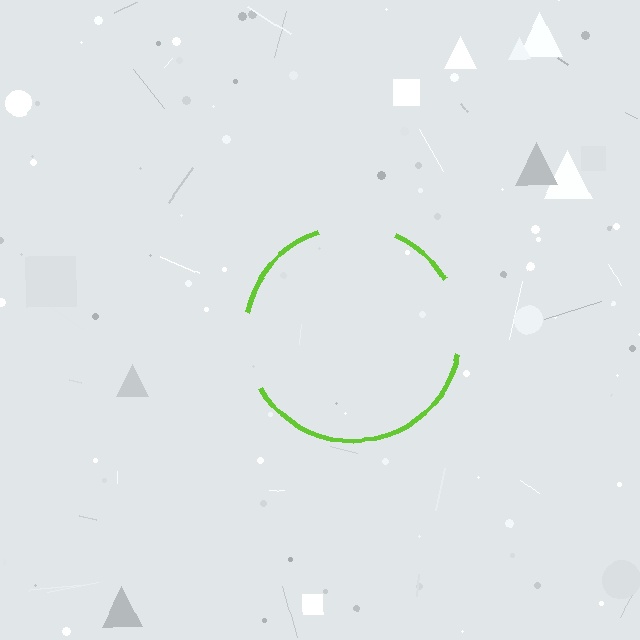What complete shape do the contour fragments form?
The contour fragments form a circle.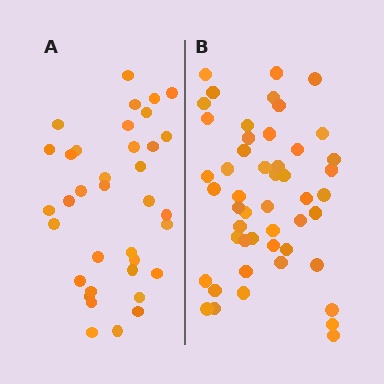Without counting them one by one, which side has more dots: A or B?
Region B (the right region) has more dots.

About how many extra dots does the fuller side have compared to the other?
Region B has approximately 15 more dots than region A.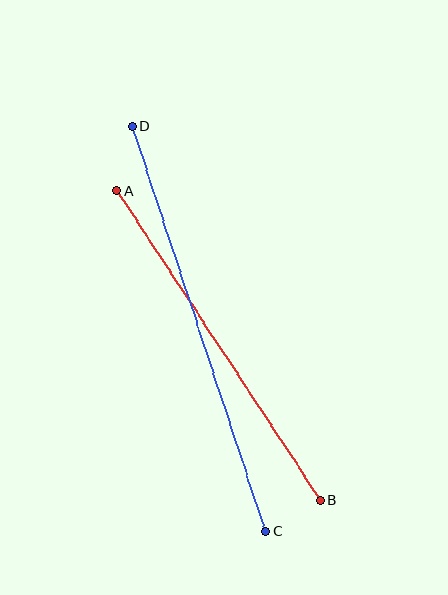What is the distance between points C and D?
The distance is approximately 426 pixels.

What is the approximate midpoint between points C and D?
The midpoint is at approximately (199, 329) pixels.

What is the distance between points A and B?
The distance is approximately 370 pixels.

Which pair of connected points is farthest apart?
Points C and D are farthest apart.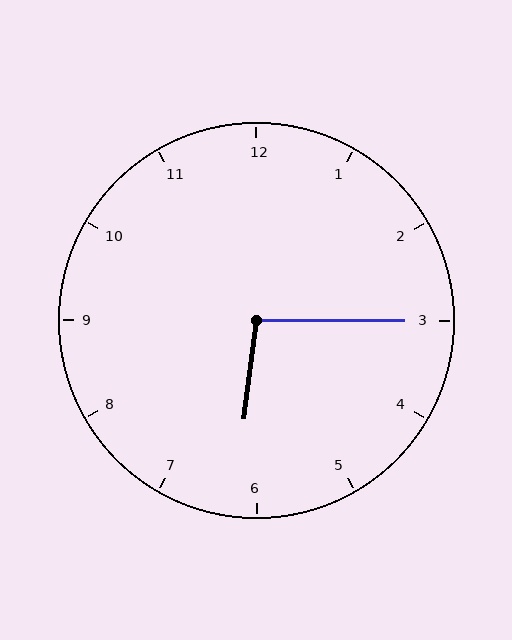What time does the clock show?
6:15.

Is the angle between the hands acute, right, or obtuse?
It is obtuse.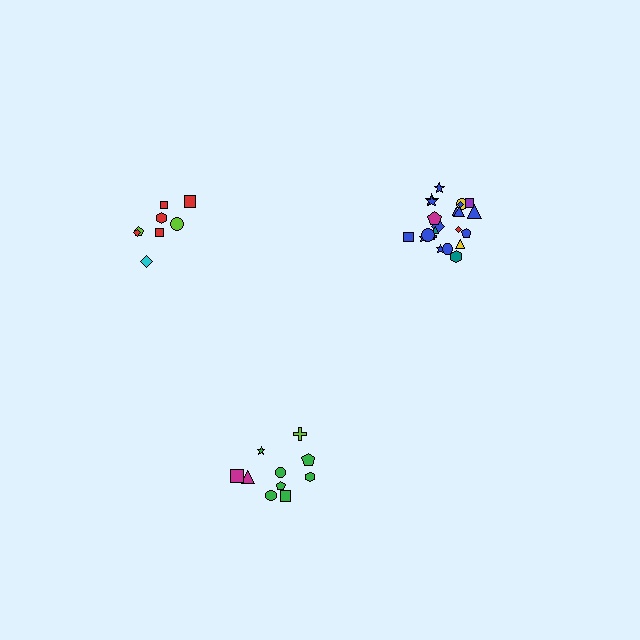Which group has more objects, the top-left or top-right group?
The top-right group.